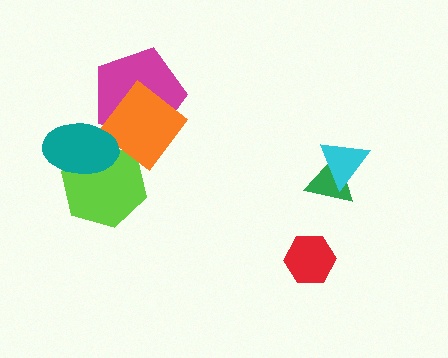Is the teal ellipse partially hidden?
No, no other shape covers it.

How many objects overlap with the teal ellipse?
1 object overlaps with the teal ellipse.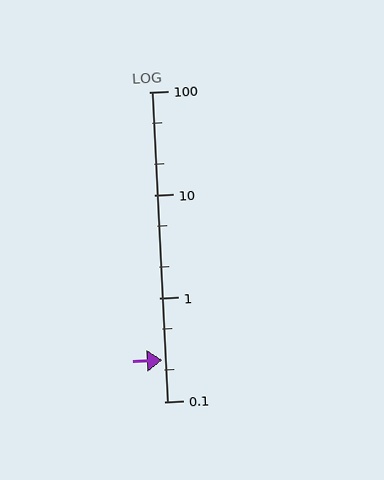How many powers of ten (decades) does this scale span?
The scale spans 3 decades, from 0.1 to 100.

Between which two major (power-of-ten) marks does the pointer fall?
The pointer is between 0.1 and 1.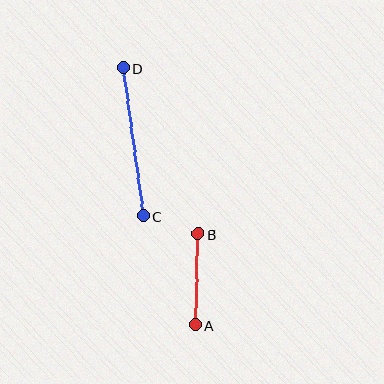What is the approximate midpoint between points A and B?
The midpoint is at approximately (197, 279) pixels.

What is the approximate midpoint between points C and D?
The midpoint is at approximately (133, 142) pixels.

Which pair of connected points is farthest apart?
Points C and D are farthest apart.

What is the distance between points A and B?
The distance is approximately 91 pixels.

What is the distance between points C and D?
The distance is approximately 149 pixels.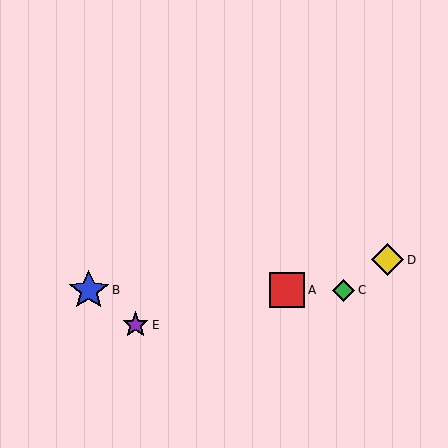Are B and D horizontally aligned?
No, B is at y≈290 and D is at y≈260.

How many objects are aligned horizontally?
3 objects (A, B, C) are aligned horizontally.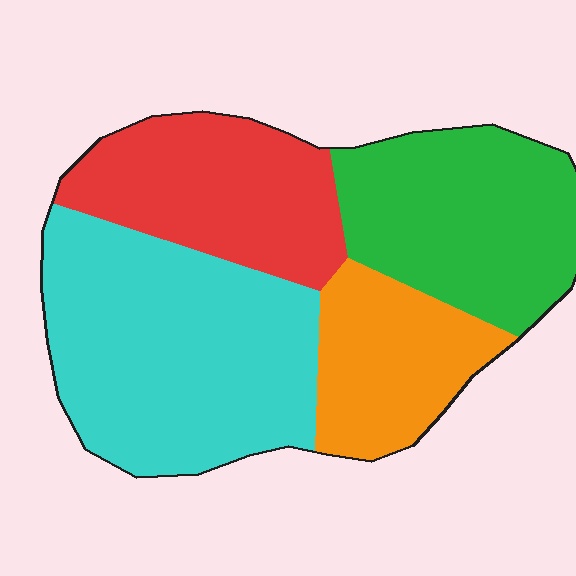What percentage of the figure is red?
Red covers 22% of the figure.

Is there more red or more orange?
Red.